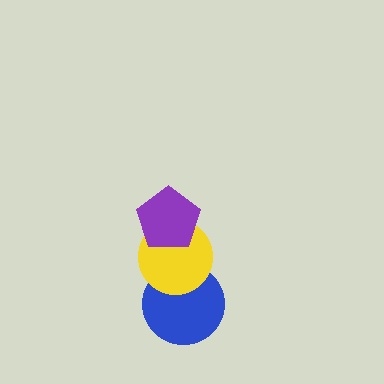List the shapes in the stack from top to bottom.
From top to bottom: the purple pentagon, the yellow circle, the blue circle.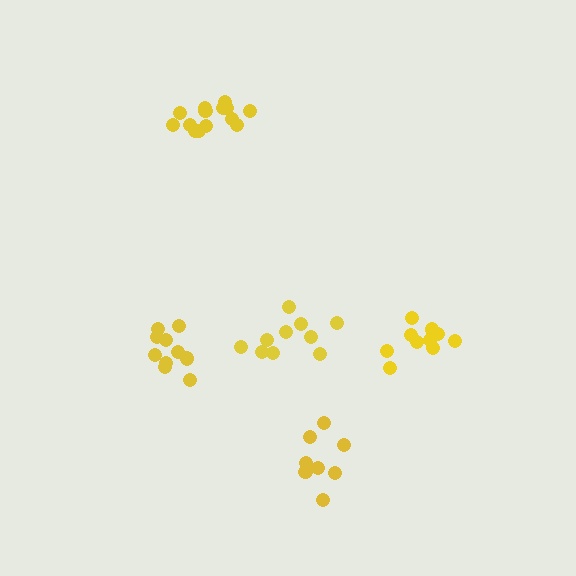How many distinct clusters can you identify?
There are 5 distinct clusters.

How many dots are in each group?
Group 1: 10 dots, Group 2: 10 dots, Group 3: 14 dots, Group 4: 8 dots, Group 5: 11 dots (53 total).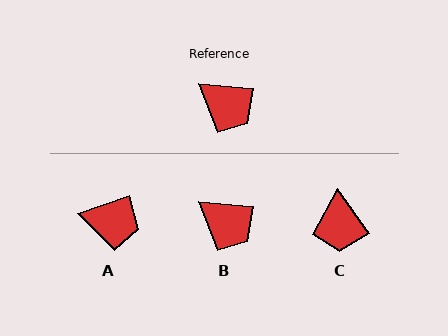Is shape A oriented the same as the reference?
No, it is off by about 23 degrees.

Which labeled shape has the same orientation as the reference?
B.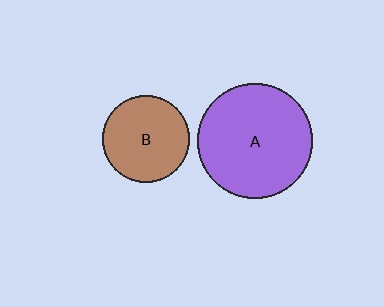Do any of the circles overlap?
No, none of the circles overlap.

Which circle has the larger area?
Circle A (purple).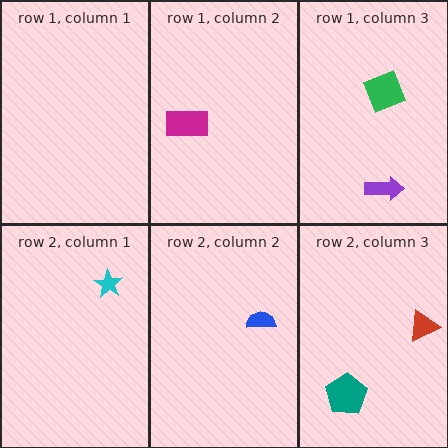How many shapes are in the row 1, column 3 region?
2.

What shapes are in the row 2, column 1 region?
The cyan star.